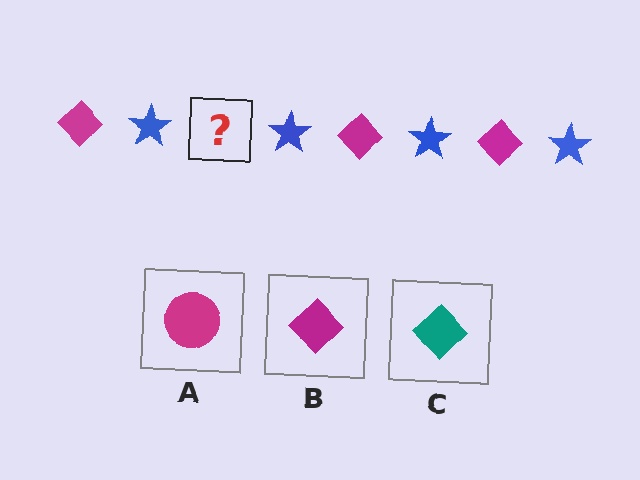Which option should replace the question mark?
Option B.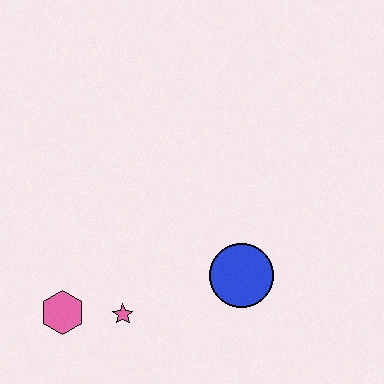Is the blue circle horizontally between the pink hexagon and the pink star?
No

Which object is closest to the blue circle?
The pink star is closest to the blue circle.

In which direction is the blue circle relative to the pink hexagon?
The blue circle is to the right of the pink hexagon.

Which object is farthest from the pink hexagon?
The blue circle is farthest from the pink hexagon.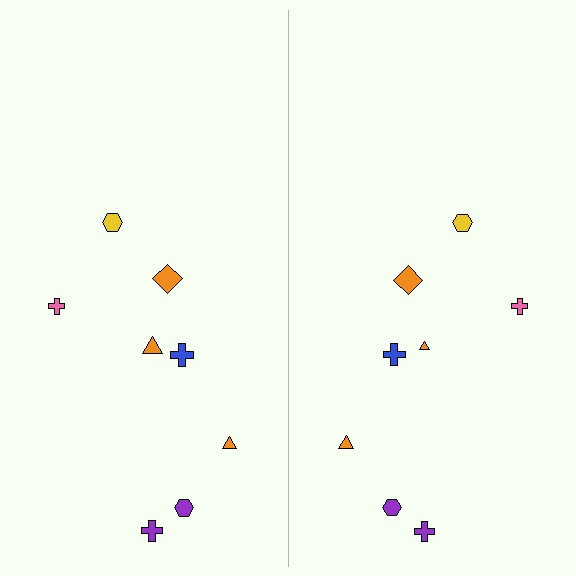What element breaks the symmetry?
The orange triangle on the right side has a different size than its mirror counterpart.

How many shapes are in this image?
There are 16 shapes in this image.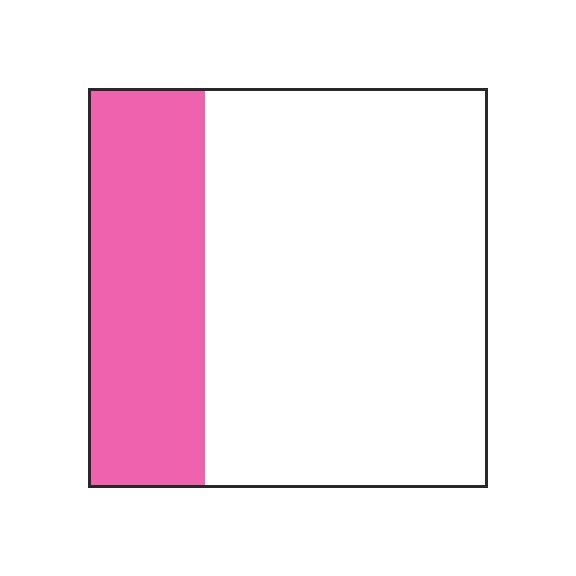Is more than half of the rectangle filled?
No.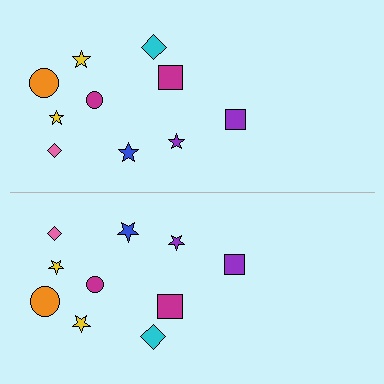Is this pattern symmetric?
Yes, this pattern has bilateral (reflection) symmetry.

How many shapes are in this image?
There are 20 shapes in this image.